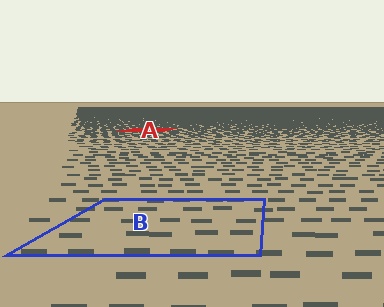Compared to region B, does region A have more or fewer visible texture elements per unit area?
Region A has more texture elements per unit area — they are packed more densely because it is farther away.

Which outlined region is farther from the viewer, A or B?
Region A is farther from the viewer — the texture elements inside it appear smaller and more densely packed.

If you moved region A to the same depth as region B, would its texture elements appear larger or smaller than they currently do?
They would appear larger. At a closer depth, the same texture elements are projected at a bigger on-screen size.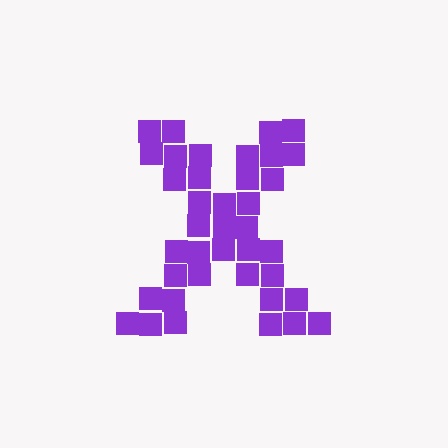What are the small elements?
The small elements are squares.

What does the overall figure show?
The overall figure shows the letter X.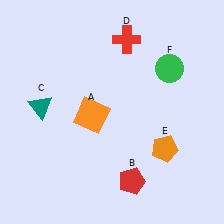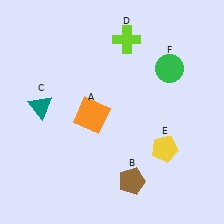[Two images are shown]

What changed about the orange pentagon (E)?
In Image 1, E is orange. In Image 2, it changed to yellow.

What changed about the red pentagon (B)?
In Image 1, B is red. In Image 2, it changed to brown.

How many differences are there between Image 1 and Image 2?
There are 3 differences between the two images.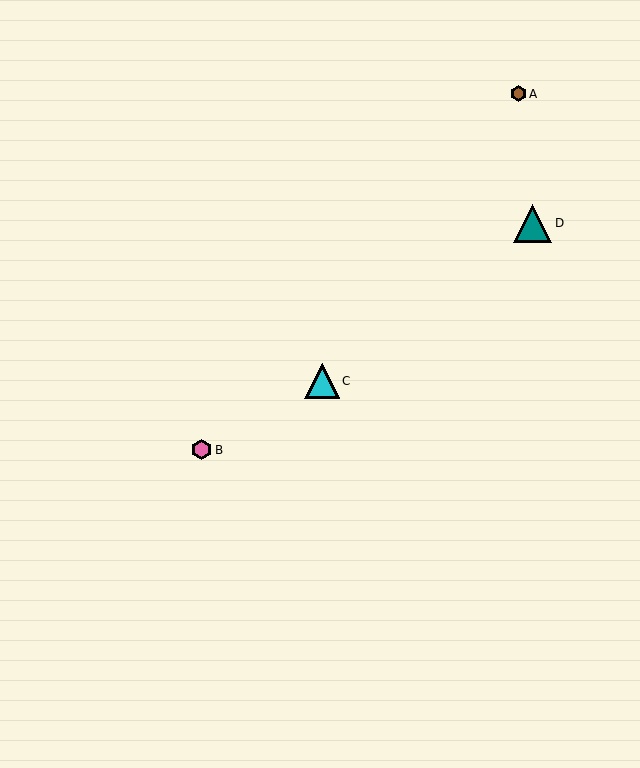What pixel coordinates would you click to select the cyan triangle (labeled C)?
Click at (322, 381) to select the cyan triangle C.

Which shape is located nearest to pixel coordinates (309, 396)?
The cyan triangle (labeled C) at (322, 381) is nearest to that location.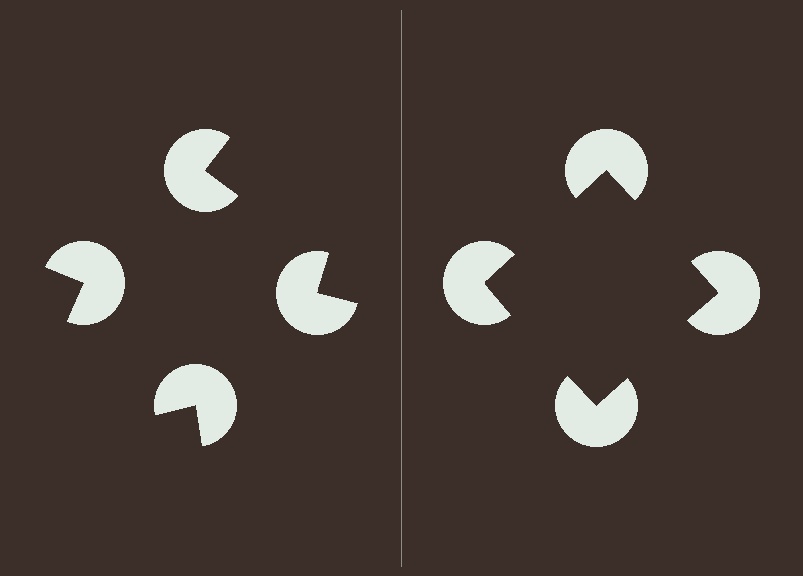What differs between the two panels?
The pac-man discs are positioned identically on both sides; only the wedge orientations differ. On the right they align to a square; on the left they are misaligned.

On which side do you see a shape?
An illusory square appears on the right side. On the left side the wedge cuts are rotated, so no coherent shape forms.